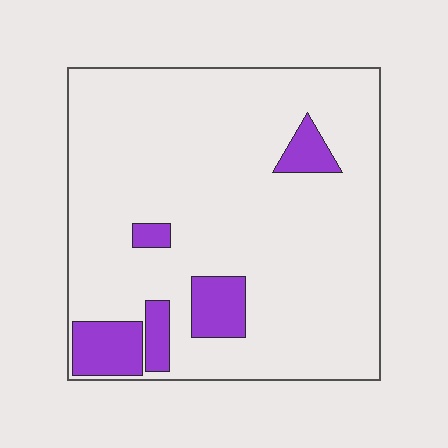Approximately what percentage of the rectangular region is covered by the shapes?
Approximately 10%.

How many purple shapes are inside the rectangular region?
5.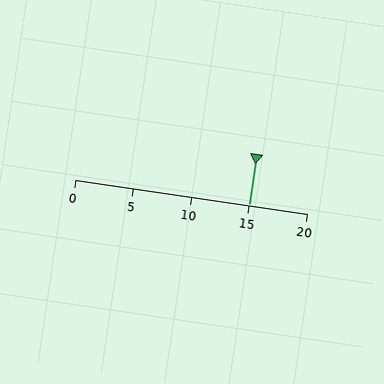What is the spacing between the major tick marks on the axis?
The major ticks are spaced 5 apart.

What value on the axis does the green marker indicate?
The marker indicates approximately 15.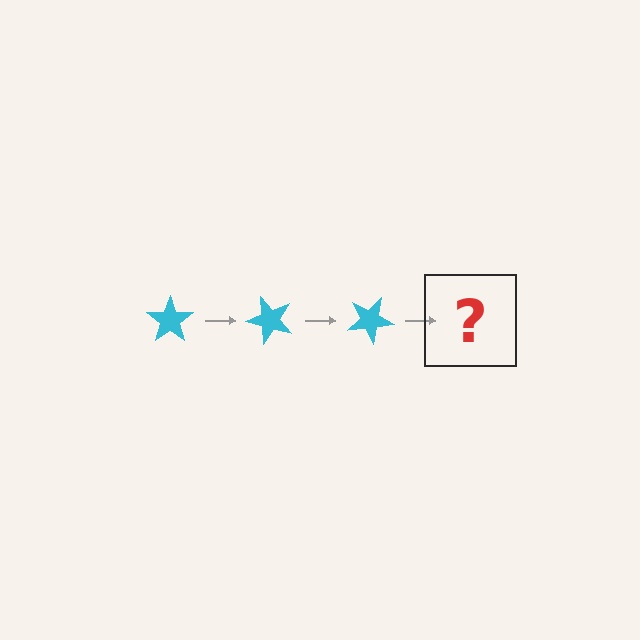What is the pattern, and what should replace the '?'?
The pattern is that the star rotates 50 degrees each step. The '?' should be a cyan star rotated 150 degrees.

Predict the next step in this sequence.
The next step is a cyan star rotated 150 degrees.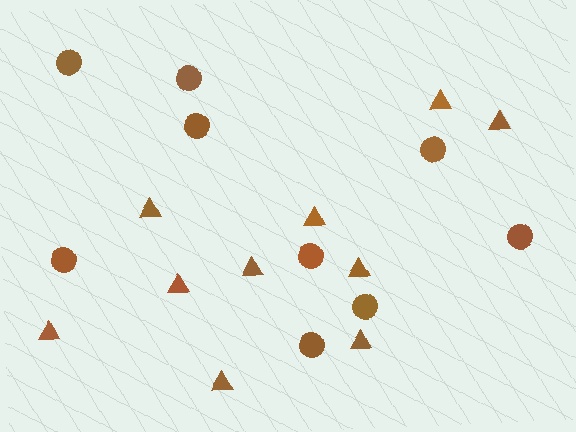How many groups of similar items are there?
There are 2 groups: one group of circles (9) and one group of triangles (10).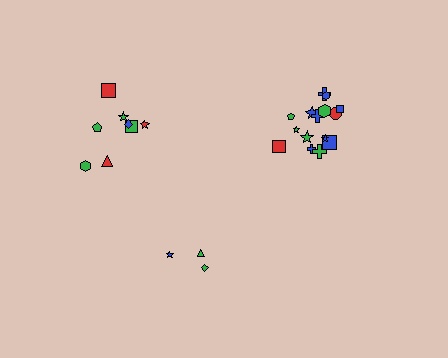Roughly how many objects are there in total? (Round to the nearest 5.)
Roughly 25 objects in total.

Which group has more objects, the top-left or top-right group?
The top-right group.